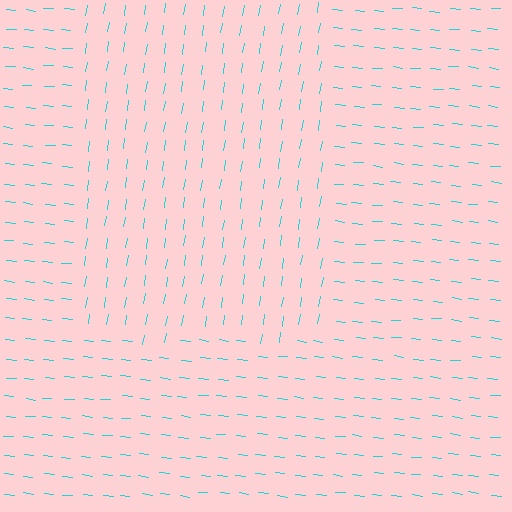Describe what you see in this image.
The image is filled with small cyan line segments. A rectangle region in the image has lines oriented differently from the surrounding lines, creating a visible texture boundary.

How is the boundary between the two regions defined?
The boundary is defined purely by a change in line orientation (approximately 87 degrees difference). All lines are the same color and thickness.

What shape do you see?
I see a rectangle.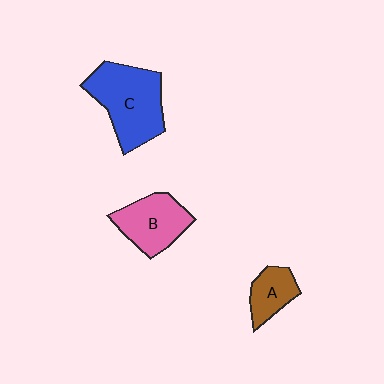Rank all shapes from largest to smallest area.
From largest to smallest: C (blue), B (pink), A (brown).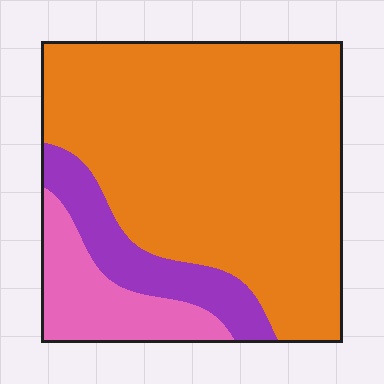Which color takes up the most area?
Orange, at roughly 70%.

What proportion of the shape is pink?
Pink takes up about one eighth (1/8) of the shape.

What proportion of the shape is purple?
Purple covers around 15% of the shape.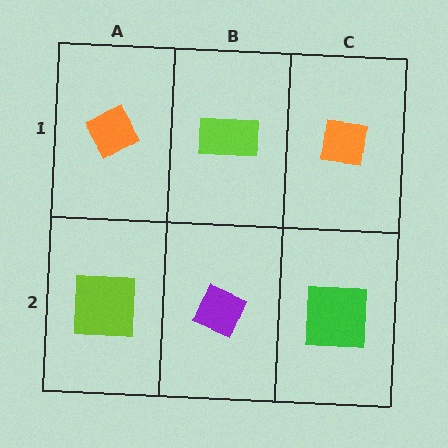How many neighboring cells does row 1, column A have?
2.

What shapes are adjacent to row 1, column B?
A purple diamond (row 2, column B), an orange diamond (row 1, column A), an orange square (row 1, column C).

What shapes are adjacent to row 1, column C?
A green square (row 2, column C), a lime rectangle (row 1, column B).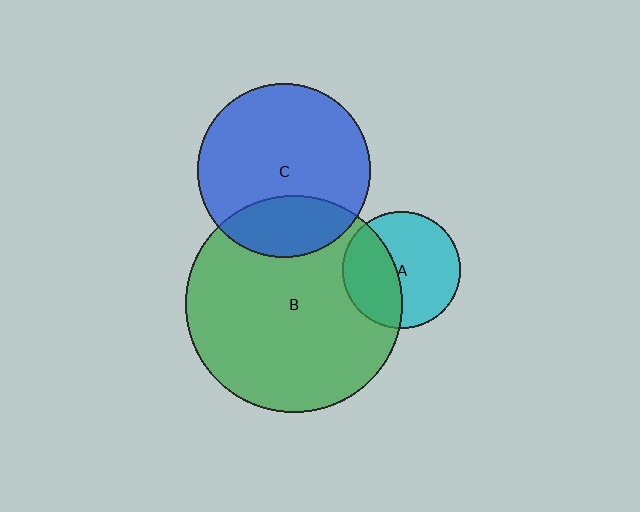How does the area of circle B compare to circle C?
Approximately 1.6 times.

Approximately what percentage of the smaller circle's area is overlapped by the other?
Approximately 40%.